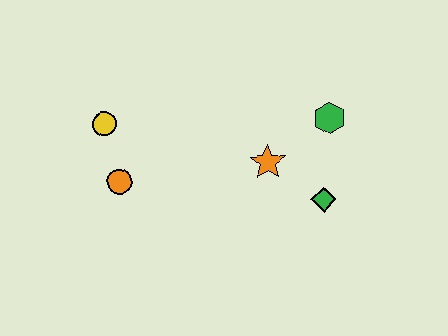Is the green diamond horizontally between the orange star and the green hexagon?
Yes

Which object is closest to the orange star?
The green diamond is closest to the orange star.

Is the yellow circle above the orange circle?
Yes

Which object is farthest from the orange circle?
The green hexagon is farthest from the orange circle.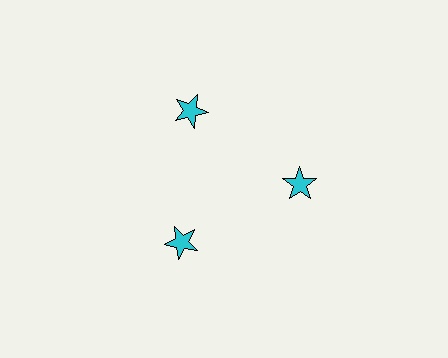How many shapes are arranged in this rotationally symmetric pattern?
There are 3 shapes, arranged in 3 groups of 1.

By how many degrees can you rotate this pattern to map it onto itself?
The pattern maps onto itself every 120 degrees of rotation.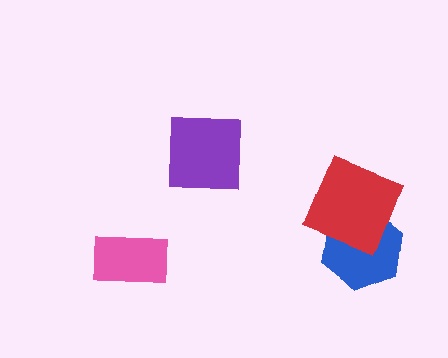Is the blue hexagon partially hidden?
Yes, it is partially covered by another shape.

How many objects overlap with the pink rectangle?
0 objects overlap with the pink rectangle.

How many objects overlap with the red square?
1 object overlaps with the red square.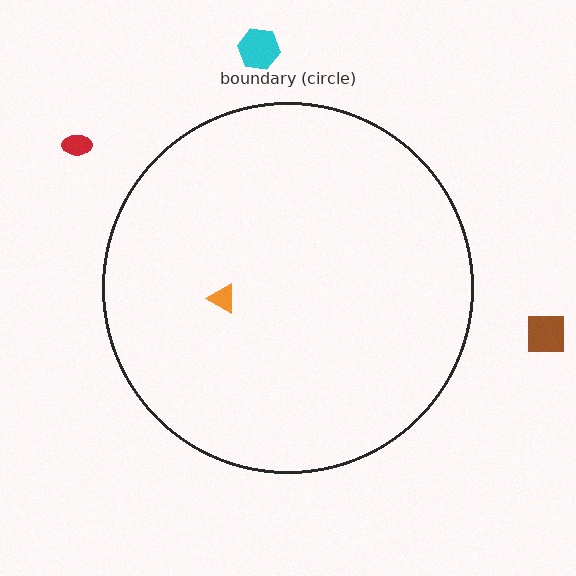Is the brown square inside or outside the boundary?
Outside.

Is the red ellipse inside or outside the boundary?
Outside.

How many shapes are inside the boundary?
1 inside, 3 outside.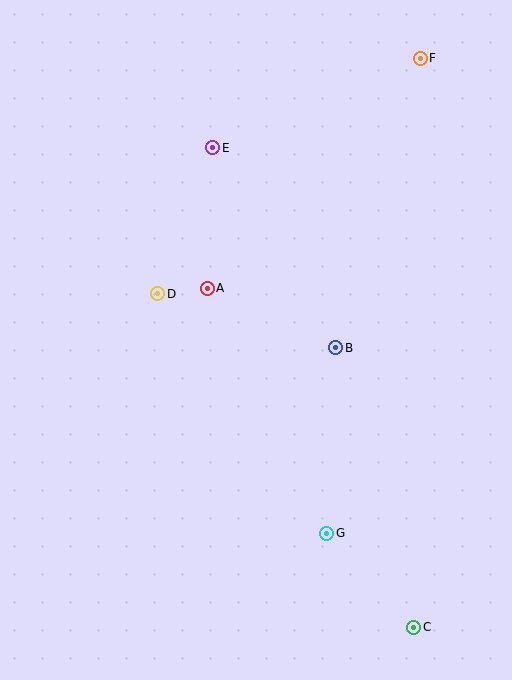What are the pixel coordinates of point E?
Point E is at (213, 148).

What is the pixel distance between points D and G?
The distance between D and G is 293 pixels.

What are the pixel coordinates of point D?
Point D is at (158, 294).